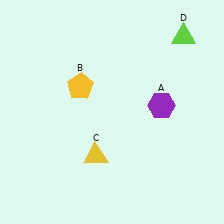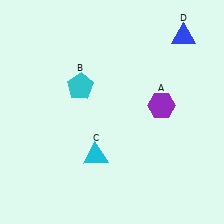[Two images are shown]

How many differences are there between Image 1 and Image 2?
There are 3 differences between the two images.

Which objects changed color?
B changed from yellow to cyan. C changed from yellow to cyan. D changed from lime to blue.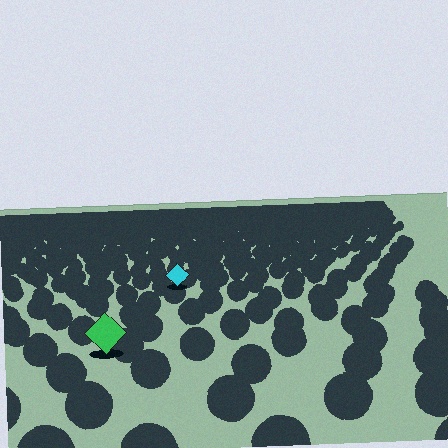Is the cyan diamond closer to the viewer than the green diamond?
No. The green diamond is closer — you can tell from the texture gradient: the ground texture is coarser near it.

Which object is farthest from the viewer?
The cyan diamond is farthest from the viewer. It appears smaller and the ground texture around it is denser.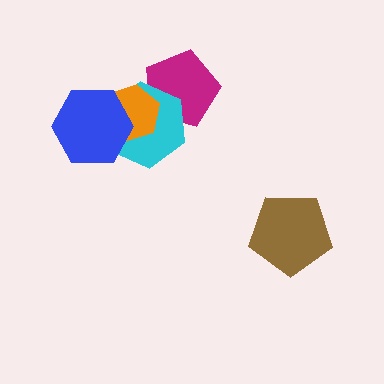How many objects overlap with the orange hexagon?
3 objects overlap with the orange hexagon.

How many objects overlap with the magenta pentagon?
2 objects overlap with the magenta pentagon.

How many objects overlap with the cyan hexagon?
3 objects overlap with the cyan hexagon.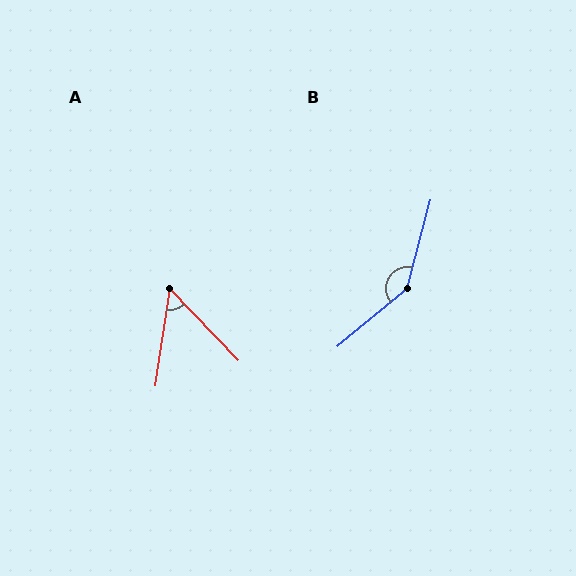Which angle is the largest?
B, at approximately 144 degrees.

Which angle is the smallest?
A, at approximately 52 degrees.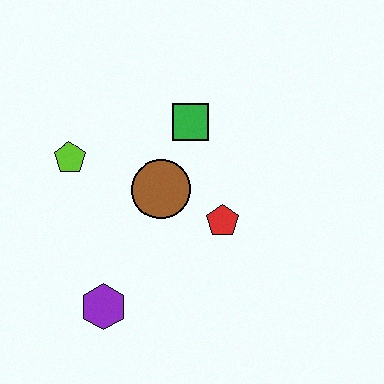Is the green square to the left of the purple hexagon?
No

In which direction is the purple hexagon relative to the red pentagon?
The purple hexagon is to the left of the red pentagon.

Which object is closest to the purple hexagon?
The brown circle is closest to the purple hexagon.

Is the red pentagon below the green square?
Yes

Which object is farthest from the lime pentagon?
The red pentagon is farthest from the lime pentagon.